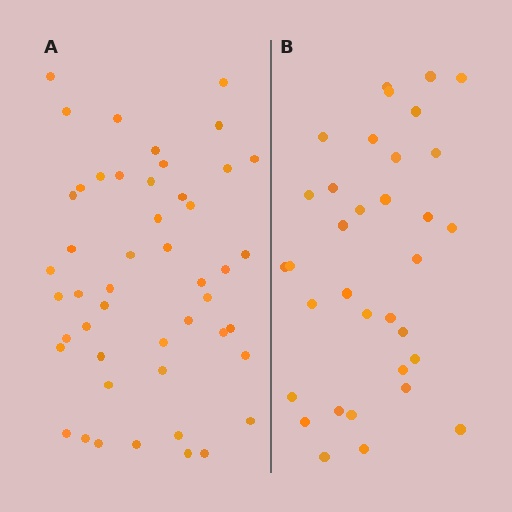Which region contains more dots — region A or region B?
Region A (the left region) has more dots.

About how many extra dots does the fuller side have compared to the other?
Region A has approximately 15 more dots than region B.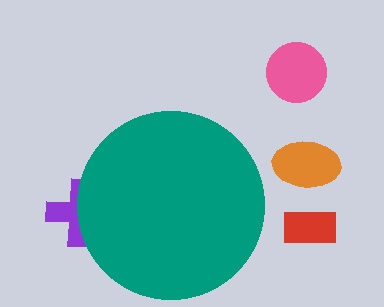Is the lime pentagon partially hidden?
Yes, the lime pentagon is partially hidden behind the teal circle.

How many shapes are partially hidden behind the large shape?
2 shapes are partially hidden.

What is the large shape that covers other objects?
A teal circle.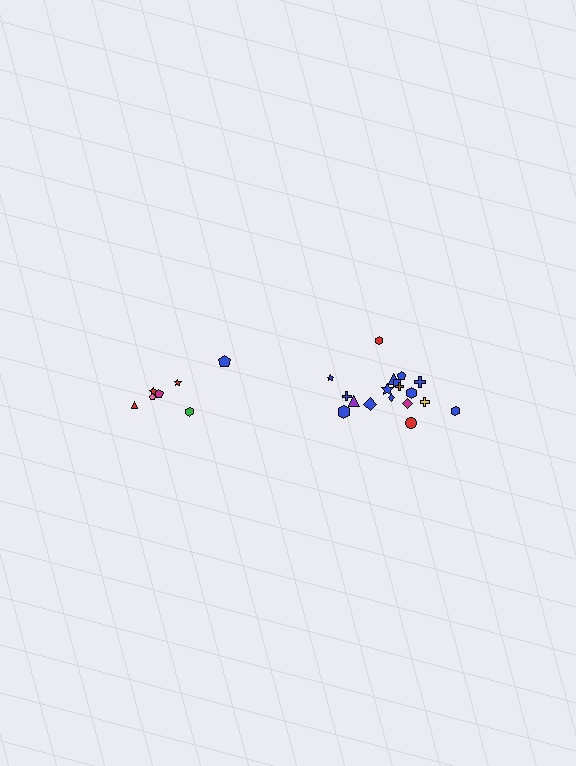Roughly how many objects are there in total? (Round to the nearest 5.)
Roughly 25 objects in total.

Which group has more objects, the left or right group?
The right group.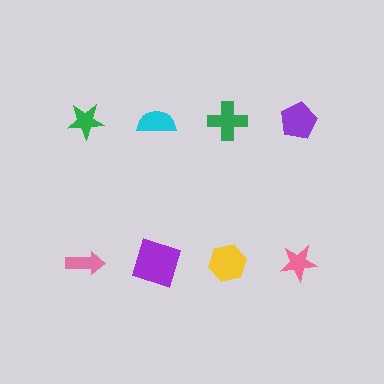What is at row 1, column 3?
A green cross.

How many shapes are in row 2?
4 shapes.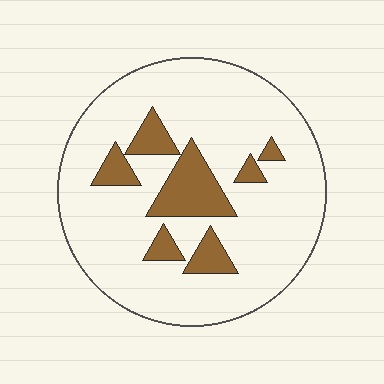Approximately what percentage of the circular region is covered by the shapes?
Approximately 15%.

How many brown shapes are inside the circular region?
7.